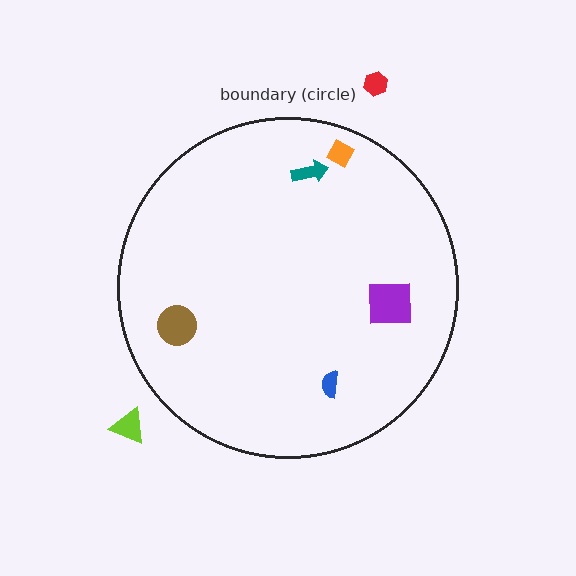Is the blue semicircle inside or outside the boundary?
Inside.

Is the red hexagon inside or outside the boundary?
Outside.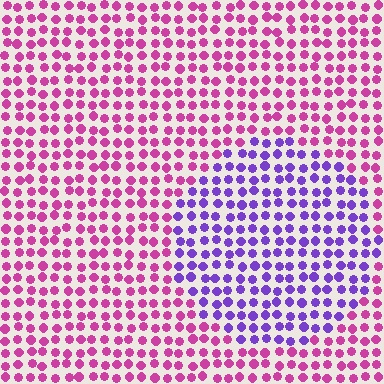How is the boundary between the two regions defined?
The boundary is defined purely by a slight shift in hue (about 53 degrees). Spacing, size, and orientation are identical on both sides.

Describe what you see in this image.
The image is filled with small magenta elements in a uniform arrangement. A circle-shaped region is visible where the elements are tinted to a slightly different hue, forming a subtle color boundary.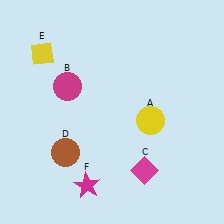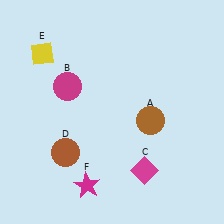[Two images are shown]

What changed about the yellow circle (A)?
In Image 1, A is yellow. In Image 2, it changed to brown.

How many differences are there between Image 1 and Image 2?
There is 1 difference between the two images.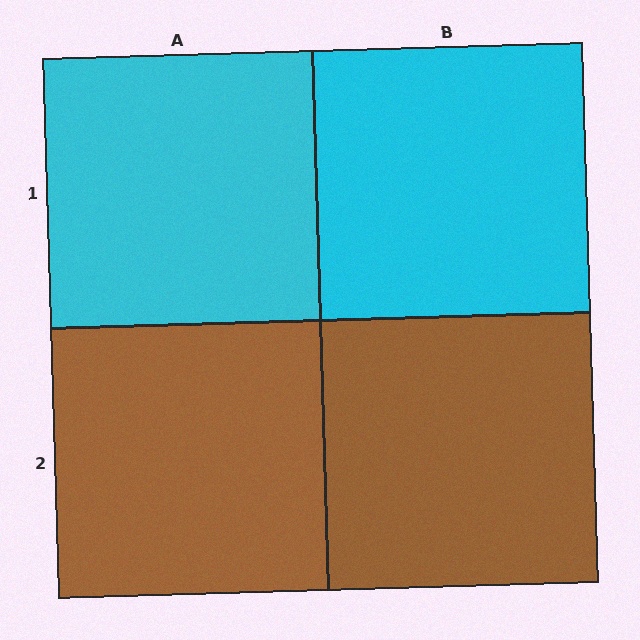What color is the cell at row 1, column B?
Cyan.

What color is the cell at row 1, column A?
Cyan.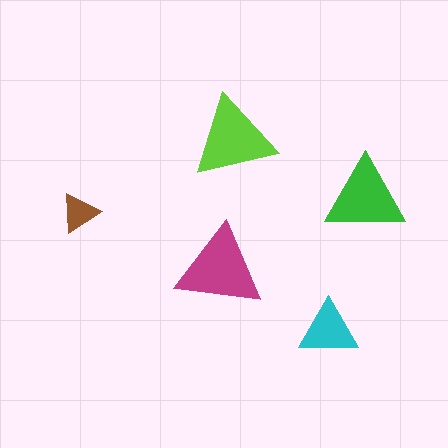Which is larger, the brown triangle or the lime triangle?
The lime one.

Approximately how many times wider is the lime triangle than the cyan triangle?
About 1.5 times wider.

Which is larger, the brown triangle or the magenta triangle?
The magenta one.